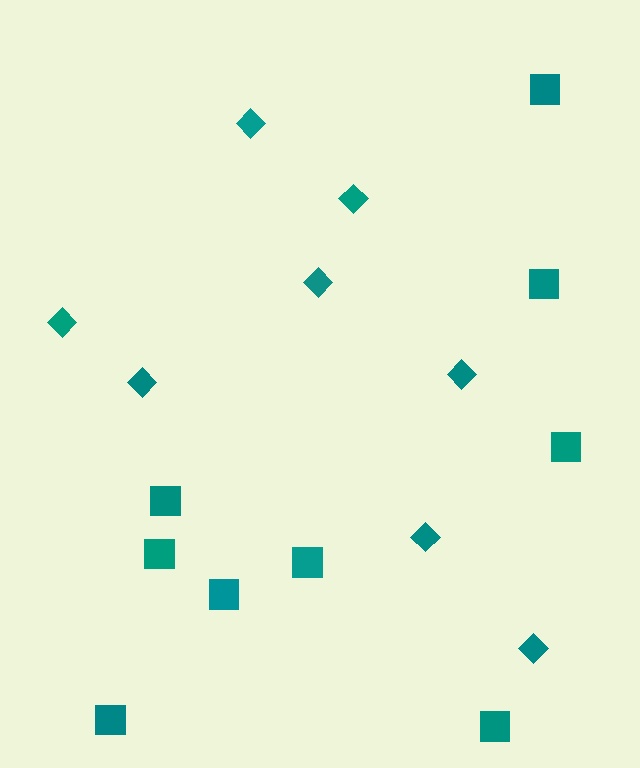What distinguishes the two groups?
There are 2 groups: one group of diamonds (8) and one group of squares (9).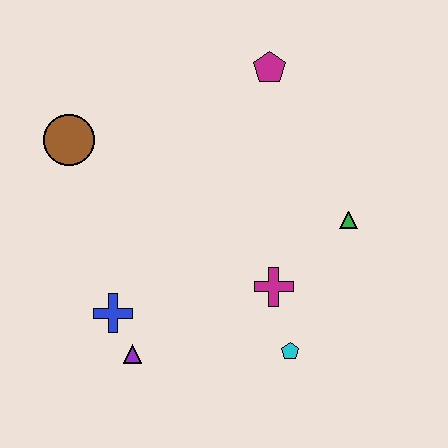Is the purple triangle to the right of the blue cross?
Yes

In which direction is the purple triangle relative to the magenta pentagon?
The purple triangle is below the magenta pentagon.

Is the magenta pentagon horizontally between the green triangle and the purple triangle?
Yes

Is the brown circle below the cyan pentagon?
No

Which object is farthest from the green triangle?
The brown circle is farthest from the green triangle.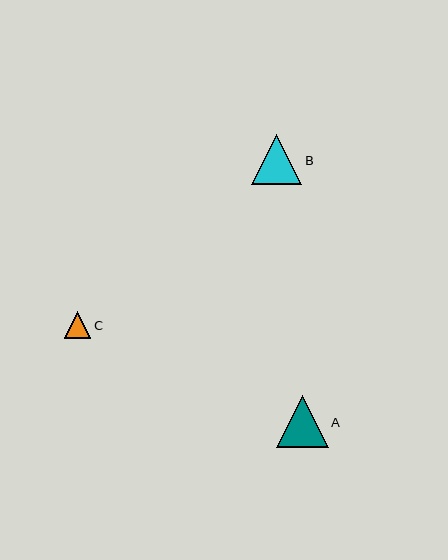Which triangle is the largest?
Triangle A is the largest with a size of approximately 52 pixels.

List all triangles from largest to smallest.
From largest to smallest: A, B, C.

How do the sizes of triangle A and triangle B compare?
Triangle A and triangle B are approximately the same size.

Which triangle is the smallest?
Triangle C is the smallest with a size of approximately 27 pixels.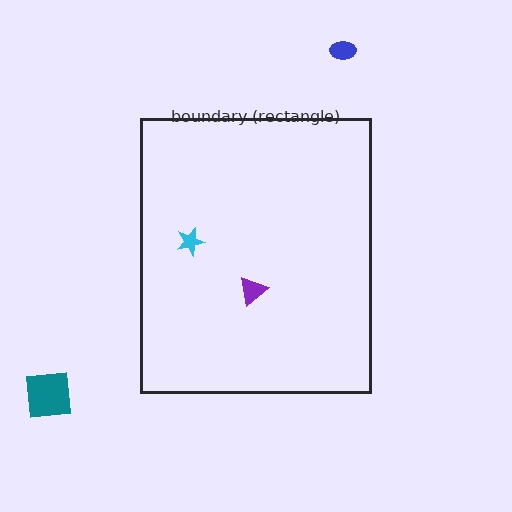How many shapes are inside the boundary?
2 inside, 2 outside.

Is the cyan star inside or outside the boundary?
Inside.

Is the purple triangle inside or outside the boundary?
Inside.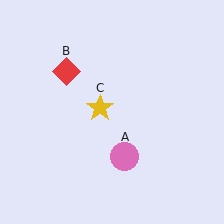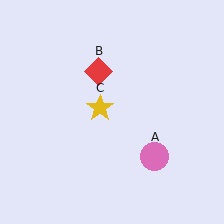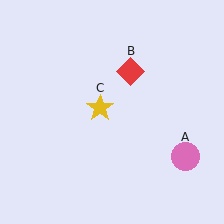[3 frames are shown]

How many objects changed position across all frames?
2 objects changed position: pink circle (object A), red diamond (object B).